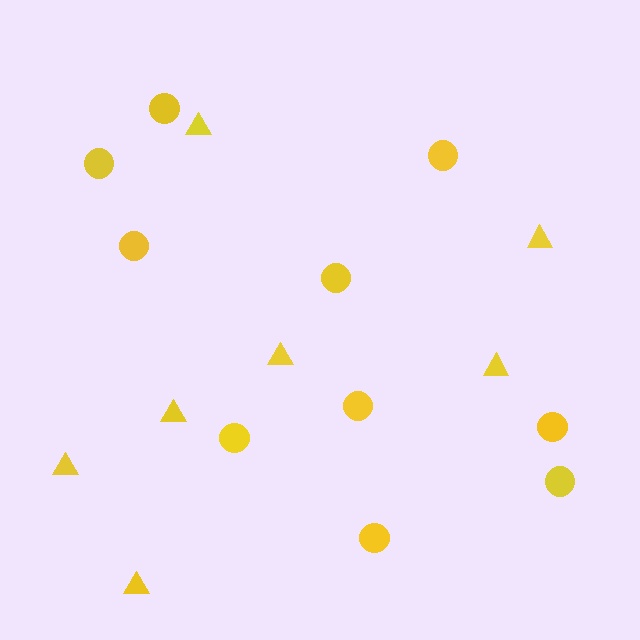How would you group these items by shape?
There are 2 groups: one group of triangles (7) and one group of circles (10).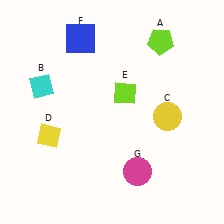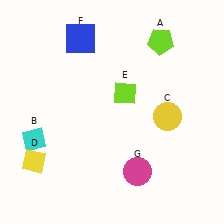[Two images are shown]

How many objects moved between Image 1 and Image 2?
2 objects moved between the two images.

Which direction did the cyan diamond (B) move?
The cyan diamond (B) moved down.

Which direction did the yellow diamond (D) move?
The yellow diamond (D) moved down.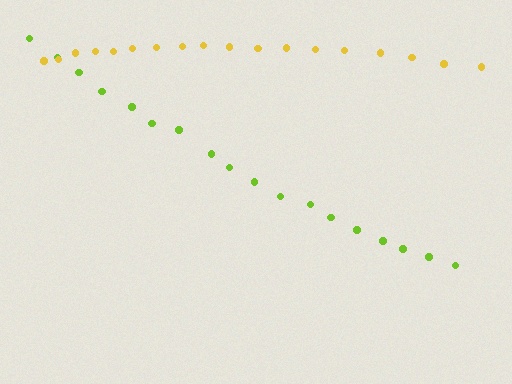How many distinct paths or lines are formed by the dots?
There are 2 distinct paths.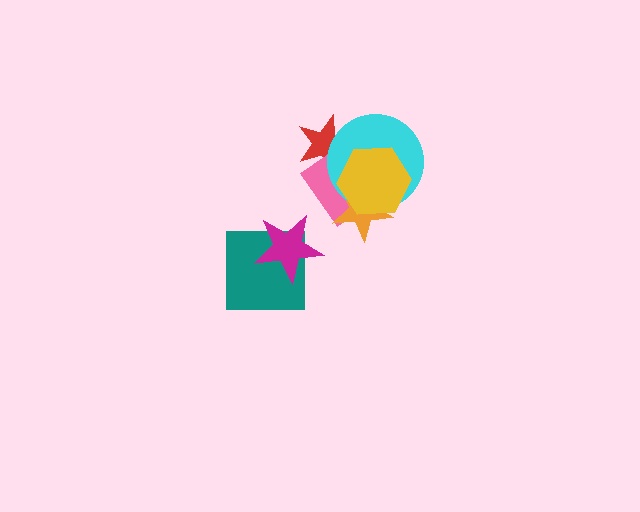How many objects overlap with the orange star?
3 objects overlap with the orange star.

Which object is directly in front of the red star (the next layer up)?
The pink diamond is directly in front of the red star.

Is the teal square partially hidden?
Yes, it is partially covered by another shape.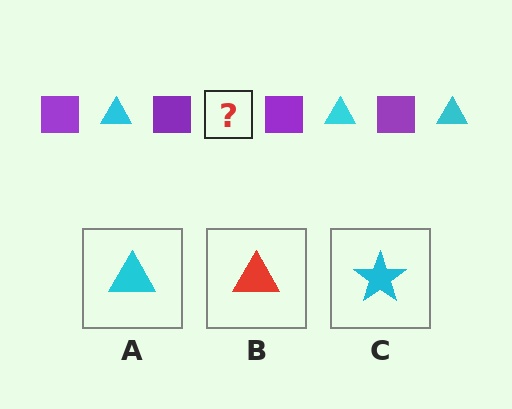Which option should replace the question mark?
Option A.